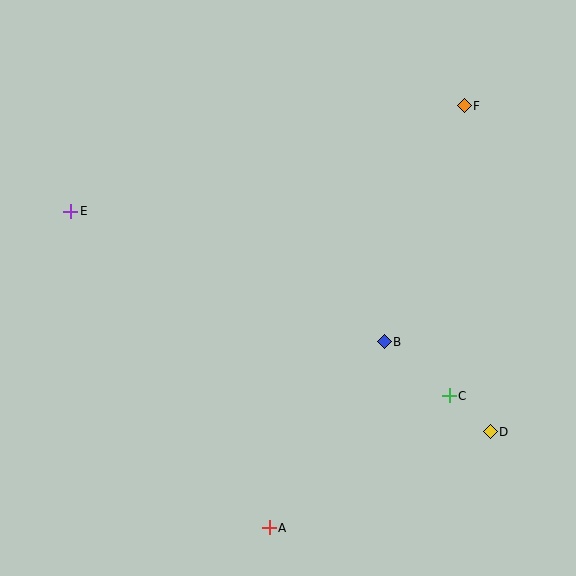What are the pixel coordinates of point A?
Point A is at (269, 528).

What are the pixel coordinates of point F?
Point F is at (464, 106).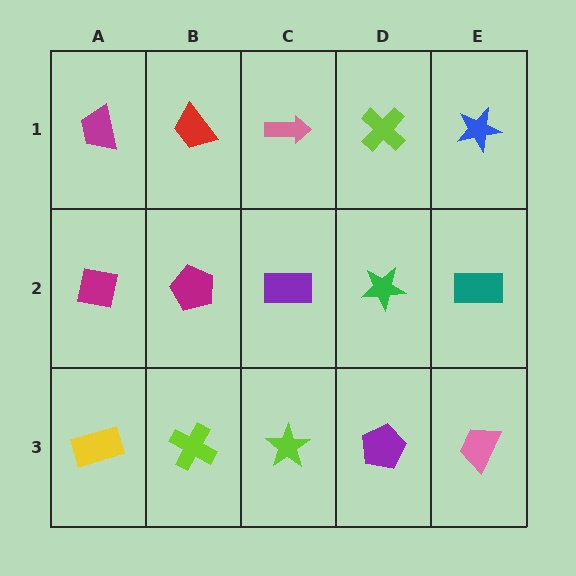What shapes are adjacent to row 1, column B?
A magenta pentagon (row 2, column B), a magenta trapezoid (row 1, column A), a pink arrow (row 1, column C).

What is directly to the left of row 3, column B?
A yellow rectangle.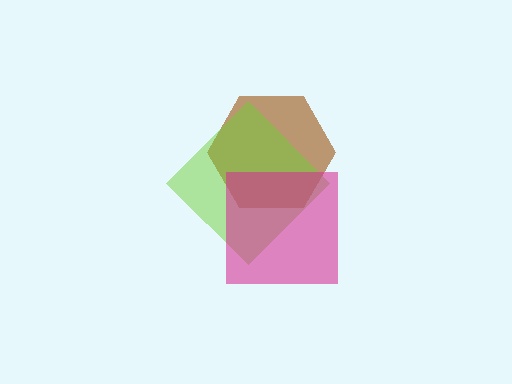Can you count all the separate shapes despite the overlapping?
Yes, there are 3 separate shapes.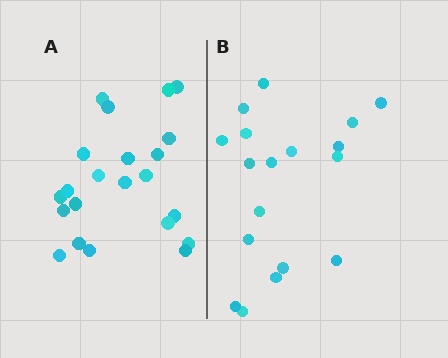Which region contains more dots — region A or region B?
Region A (the left region) has more dots.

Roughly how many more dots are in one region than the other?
Region A has about 4 more dots than region B.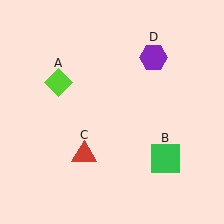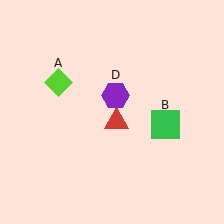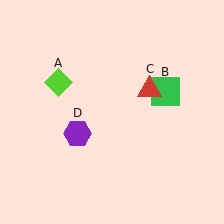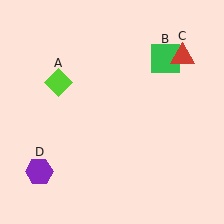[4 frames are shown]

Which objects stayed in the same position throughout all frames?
Lime diamond (object A) remained stationary.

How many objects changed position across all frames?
3 objects changed position: green square (object B), red triangle (object C), purple hexagon (object D).